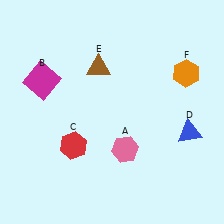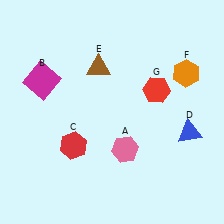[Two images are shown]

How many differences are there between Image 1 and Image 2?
There is 1 difference between the two images.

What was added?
A red hexagon (G) was added in Image 2.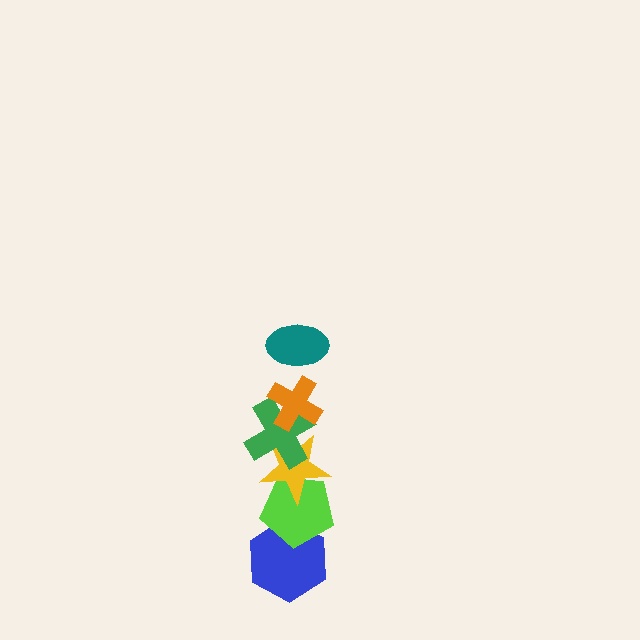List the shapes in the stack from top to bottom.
From top to bottom: the teal ellipse, the orange cross, the green cross, the yellow star, the lime pentagon, the blue hexagon.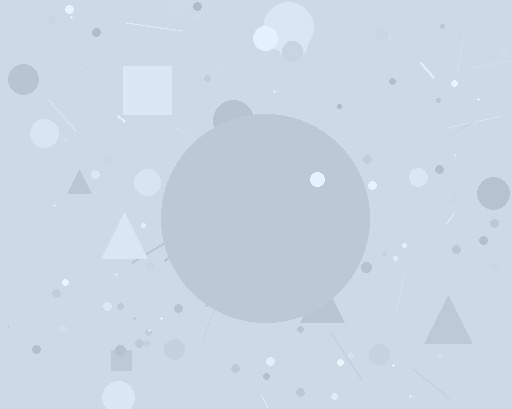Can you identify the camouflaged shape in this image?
The camouflaged shape is a circle.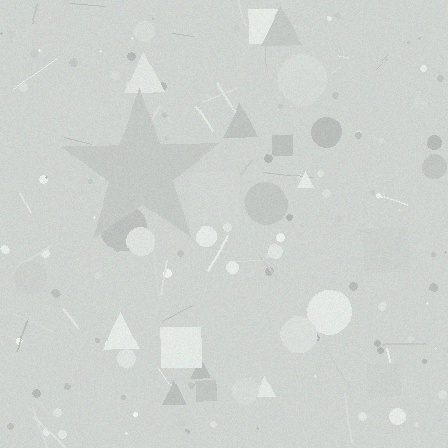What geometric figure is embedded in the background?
A star is embedded in the background.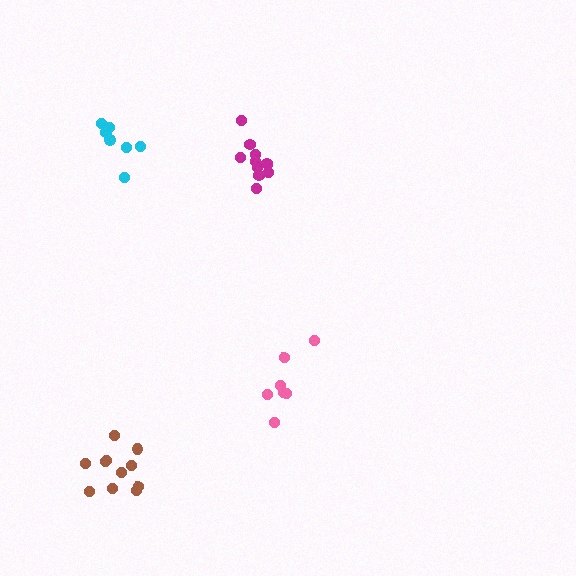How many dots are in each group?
Group 1: 11 dots, Group 2: 7 dots, Group 3: 7 dots, Group 4: 11 dots (36 total).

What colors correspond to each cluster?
The clusters are colored: magenta, cyan, pink, brown.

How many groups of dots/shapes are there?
There are 4 groups.